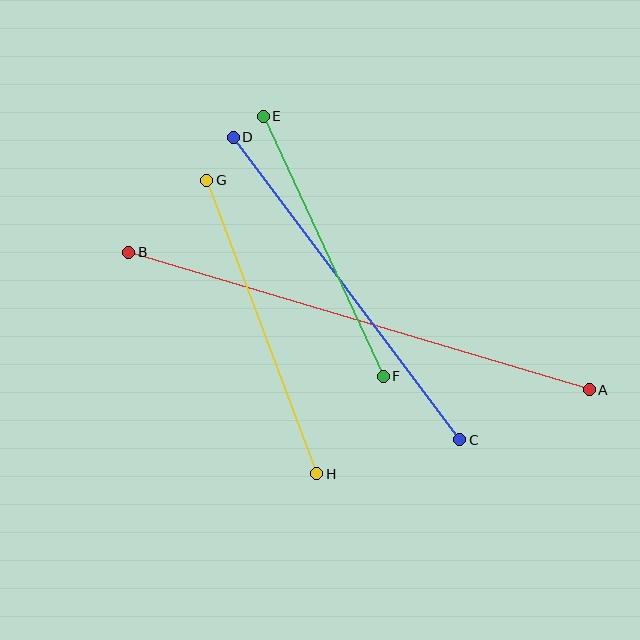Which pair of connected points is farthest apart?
Points A and B are farthest apart.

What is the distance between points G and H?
The distance is approximately 313 pixels.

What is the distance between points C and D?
The distance is approximately 378 pixels.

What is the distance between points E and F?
The distance is approximately 286 pixels.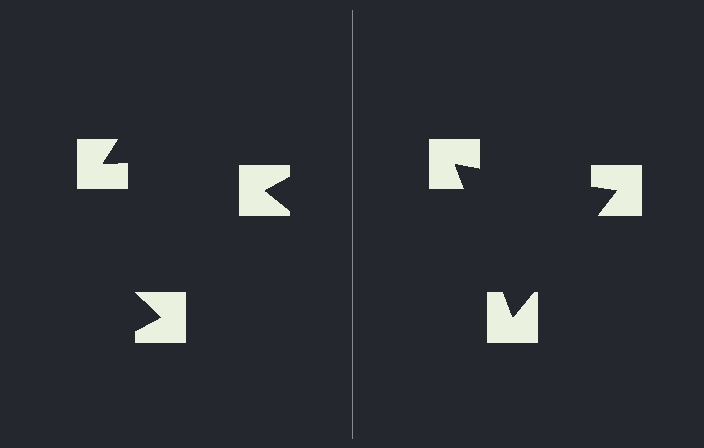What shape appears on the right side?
An illusory triangle.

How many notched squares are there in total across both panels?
6 — 3 on each side.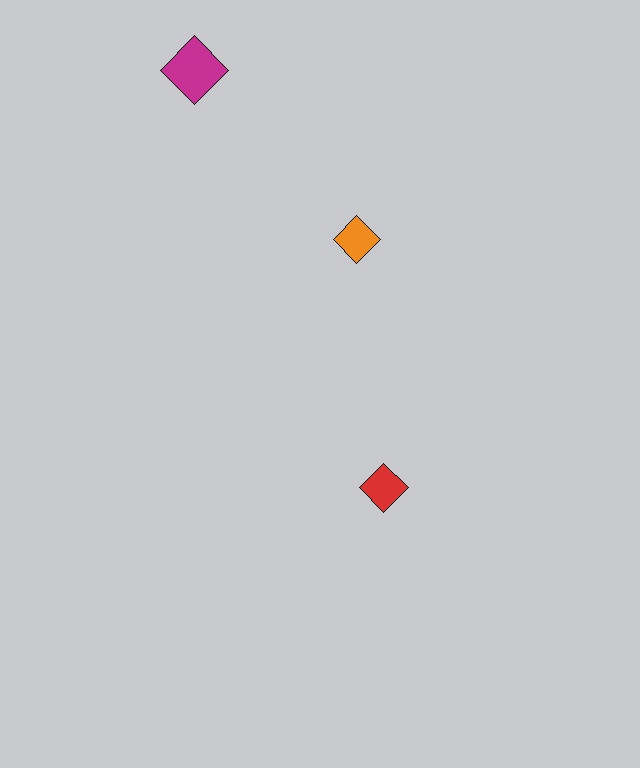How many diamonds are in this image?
There are 3 diamonds.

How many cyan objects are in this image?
There are no cyan objects.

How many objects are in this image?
There are 3 objects.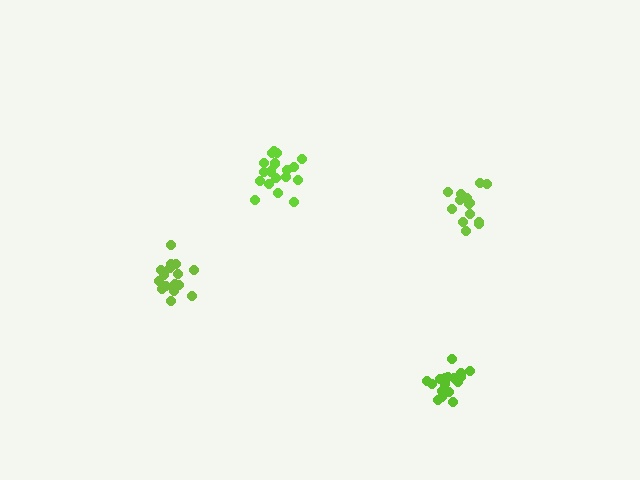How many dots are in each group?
Group 1: 15 dots, Group 2: 20 dots, Group 3: 19 dots, Group 4: 16 dots (70 total).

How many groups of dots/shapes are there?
There are 4 groups.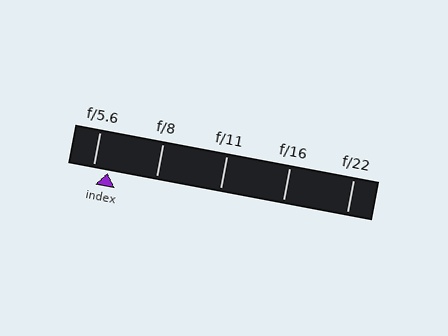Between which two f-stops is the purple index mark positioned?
The index mark is between f/5.6 and f/8.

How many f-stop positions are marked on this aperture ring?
There are 5 f-stop positions marked.